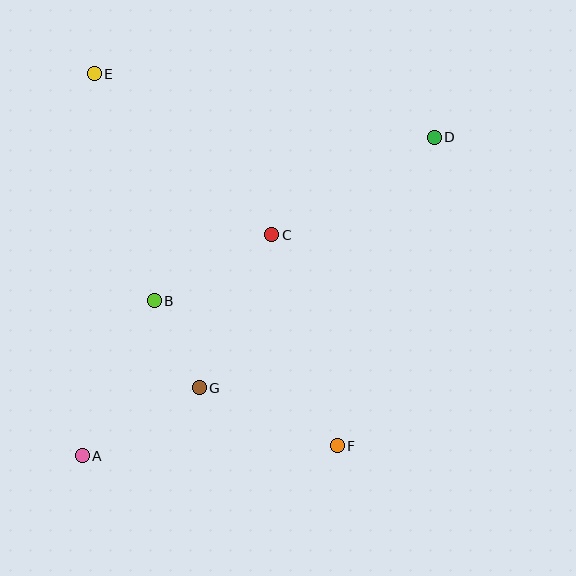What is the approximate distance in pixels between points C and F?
The distance between C and F is approximately 221 pixels.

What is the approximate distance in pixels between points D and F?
The distance between D and F is approximately 323 pixels.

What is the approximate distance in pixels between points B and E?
The distance between B and E is approximately 235 pixels.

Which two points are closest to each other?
Points B and G are closest to each other.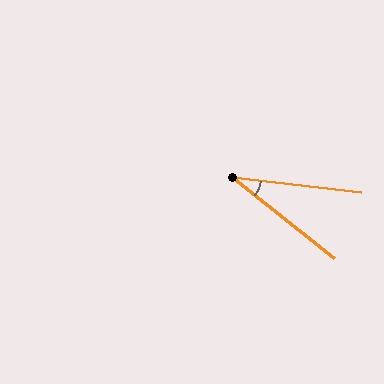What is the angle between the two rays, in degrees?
Approximately 32 degrees.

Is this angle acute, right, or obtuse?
It is acute.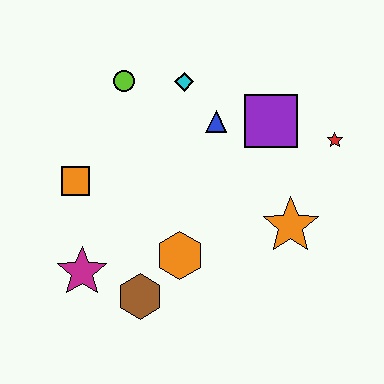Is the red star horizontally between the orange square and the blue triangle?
No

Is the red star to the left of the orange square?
No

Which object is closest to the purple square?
The blue triangle is closest to the purple square.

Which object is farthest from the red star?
The magenta star is farthest from the red star.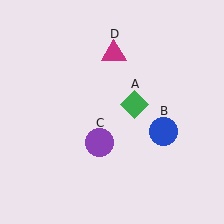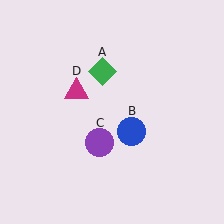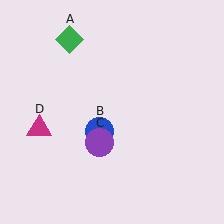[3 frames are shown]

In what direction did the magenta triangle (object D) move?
The magenta triangle (object D) moved down and to the left.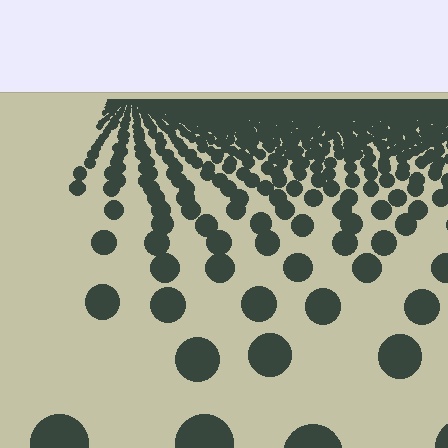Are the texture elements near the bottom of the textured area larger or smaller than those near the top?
Larger. Near the bottom, elements are closer to the viewer and appear at a bigger on-screen size.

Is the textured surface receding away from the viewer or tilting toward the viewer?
The surface is receding away from the viewer. Texture elements get smaller and denser toward the top.